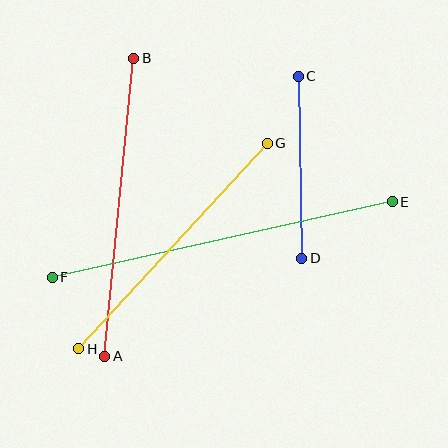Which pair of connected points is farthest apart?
Points E and F are farthest apart.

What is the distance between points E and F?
The distance is approximately 348 pixels.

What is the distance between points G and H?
The distance is approximately 279 pixels.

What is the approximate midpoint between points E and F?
The midpoint is at approximately (222, 239) pixels.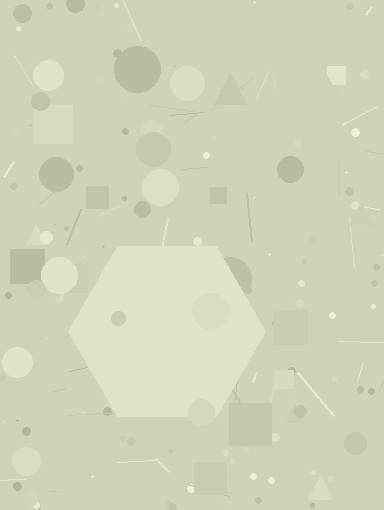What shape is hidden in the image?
A hexagon is hidden in the image.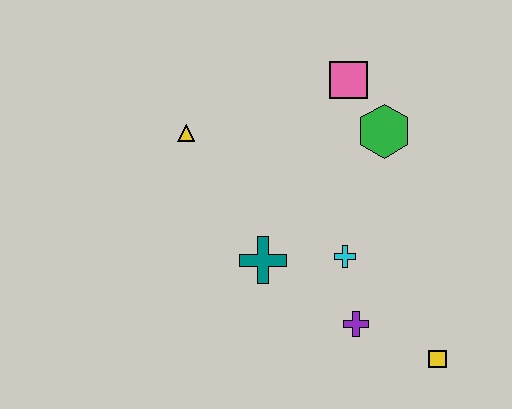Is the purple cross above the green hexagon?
No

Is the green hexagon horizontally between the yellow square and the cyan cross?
Yes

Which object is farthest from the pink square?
The yellow square is farthest from the pink square.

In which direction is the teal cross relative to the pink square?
The teal cross is below the pink square.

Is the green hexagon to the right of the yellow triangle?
Yes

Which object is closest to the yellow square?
The purple cross is closest to the yellow square.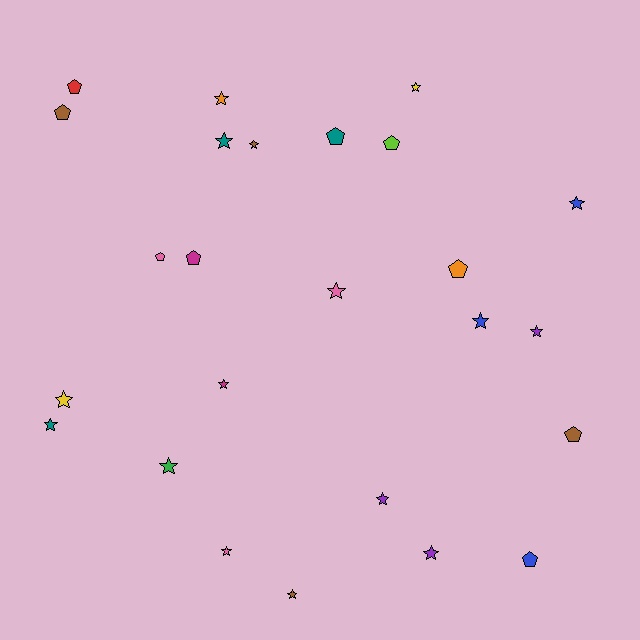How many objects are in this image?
There are 25 objects.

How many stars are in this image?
There are 16 stars.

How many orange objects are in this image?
There are 2 orange objects.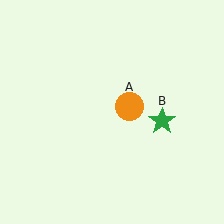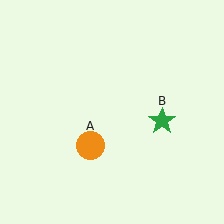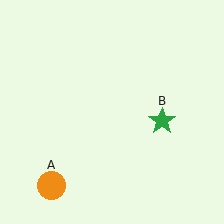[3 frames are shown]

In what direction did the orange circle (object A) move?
The orange circle (object A) moved down and to the left.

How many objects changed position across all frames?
1 object changed position: orange circle (object A).